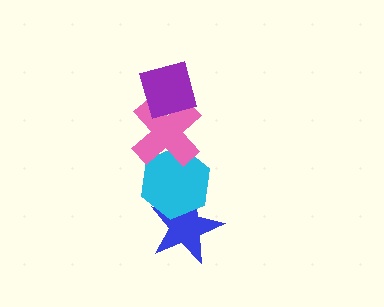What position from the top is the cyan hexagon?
The cyan hexagon is 3rd from the top.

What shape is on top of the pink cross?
The purple diamond is on top of the pink cross.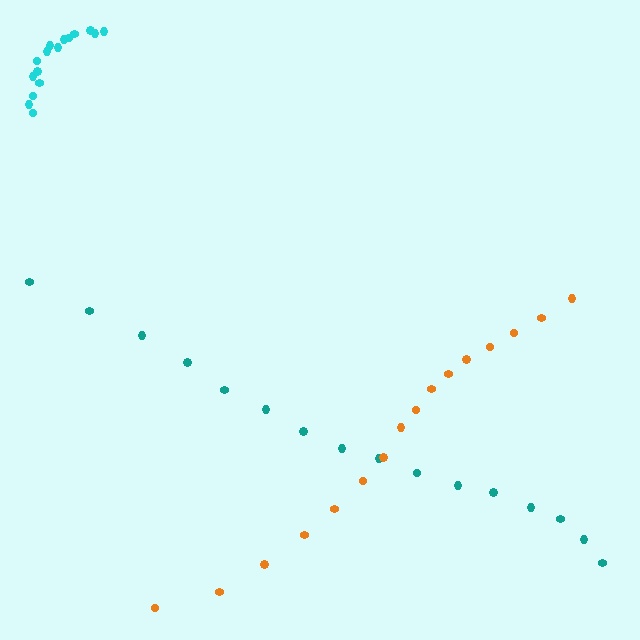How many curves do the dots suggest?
There are 3 distinct paths.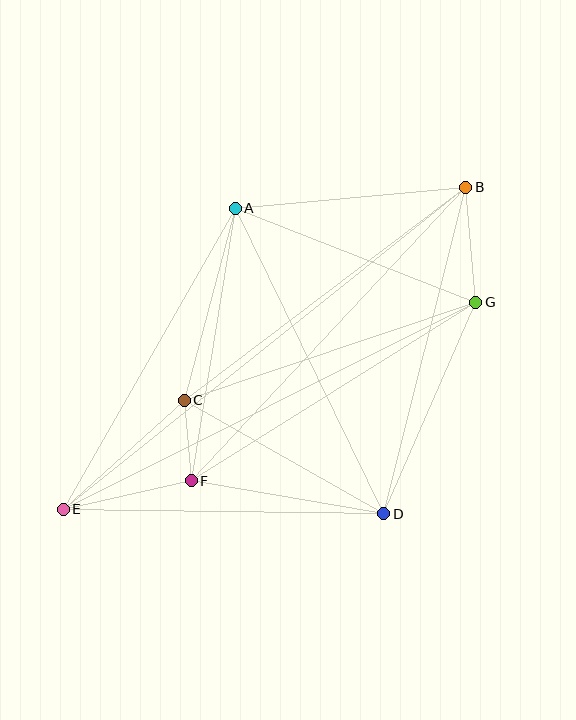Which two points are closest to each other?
Points C and F are closest to each other.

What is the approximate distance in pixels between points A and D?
The distance between A and D is approximately 339 pixels.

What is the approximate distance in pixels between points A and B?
The distance between A and B is approximately 231 pixels.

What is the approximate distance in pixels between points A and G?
The distance between A and G is approximately 258 pixels.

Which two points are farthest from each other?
Points B and E are farthest from each other.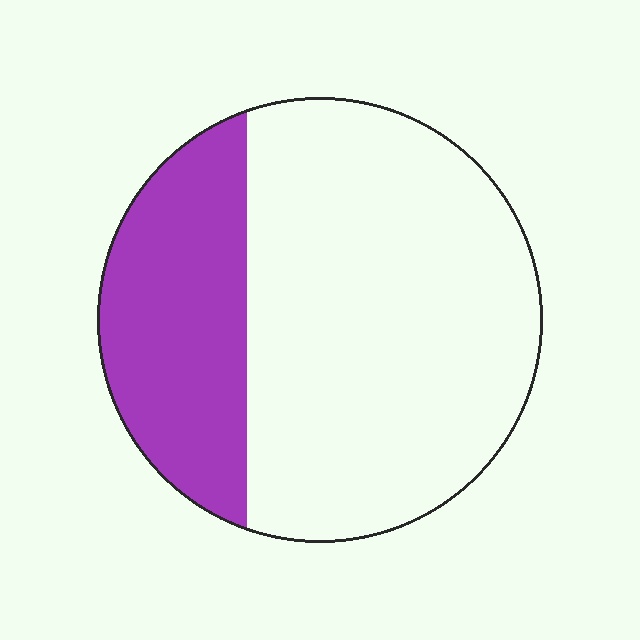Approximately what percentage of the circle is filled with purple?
Approximately 30%.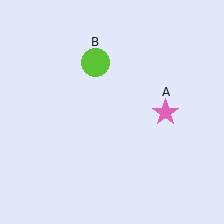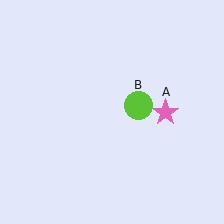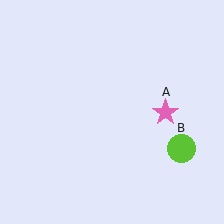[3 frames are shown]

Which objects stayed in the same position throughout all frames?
Pink star (object A) remained stationary.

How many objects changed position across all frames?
1 object changed position: lime circle (object B).